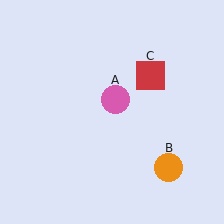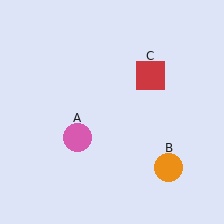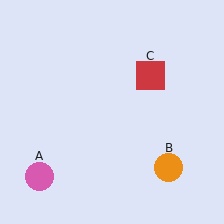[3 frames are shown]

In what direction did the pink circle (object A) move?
The pink circle (object A) moved down and to the left.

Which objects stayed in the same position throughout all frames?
Orange circle (object B) and red square (object C) remained stationary.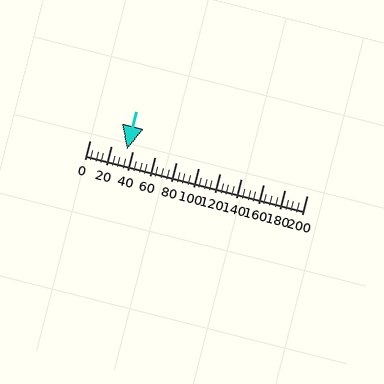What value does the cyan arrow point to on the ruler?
The cyan arrow points to approximately 34.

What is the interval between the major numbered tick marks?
The major tick marks are spaced 20 units apart.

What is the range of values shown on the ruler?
The ruler shows values from 0 to 200.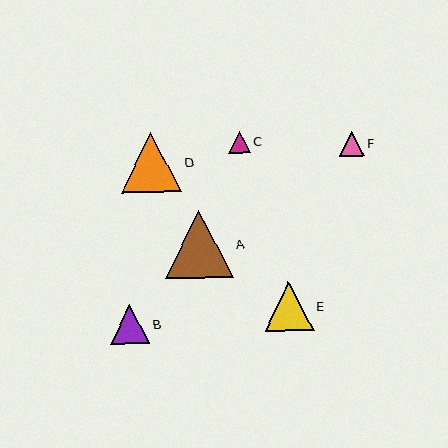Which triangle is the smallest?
Triangle C is the smallest with a size of approximately 22 pixels.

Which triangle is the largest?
Triangle A is the largest with a size of approximately 68 pixels.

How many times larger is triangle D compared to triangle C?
Triangle D is approximately 2.8 times the size of triangle C.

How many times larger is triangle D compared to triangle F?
Triangle D is approximately 2.4 times the size of triangle F.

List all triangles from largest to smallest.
From largest to smallest: A, D, E, B, F, C.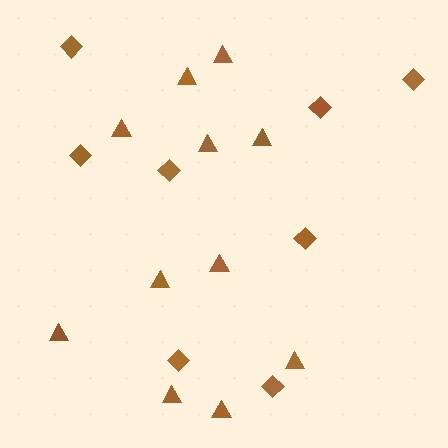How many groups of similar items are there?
There are 2 groups: one group of triangles (11) and one group of diamonds (8).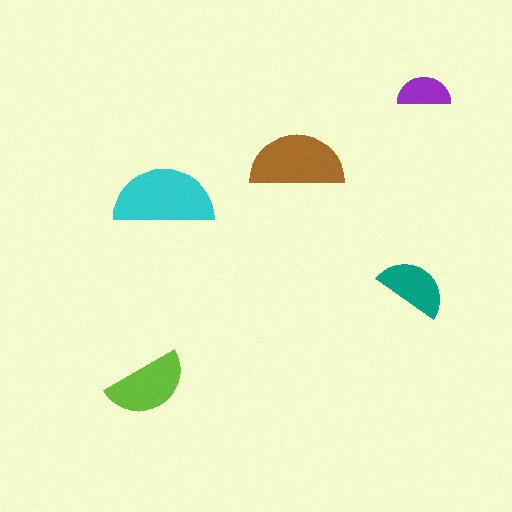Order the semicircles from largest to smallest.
the cyan one, the brown one, the lime one, the teal one, the purple one.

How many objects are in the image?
There are 5 objects in the image.